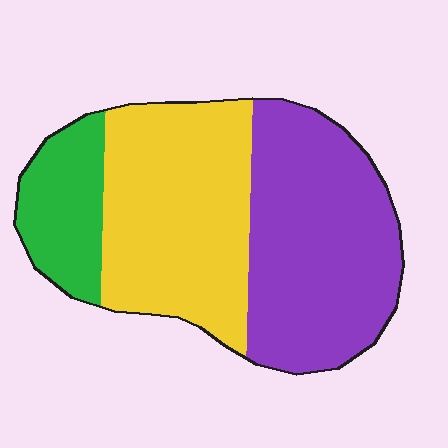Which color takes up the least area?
Green, at roughly 15%.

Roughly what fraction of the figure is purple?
Purple takes up between a quarter and a half of the figure.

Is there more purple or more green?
Purple.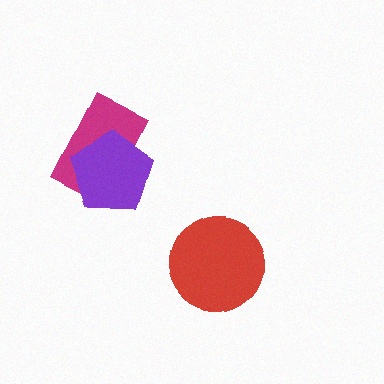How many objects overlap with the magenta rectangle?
1 object overlaps with the magenta rectangle.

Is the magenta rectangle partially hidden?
Yes, it is partially covered by another shape.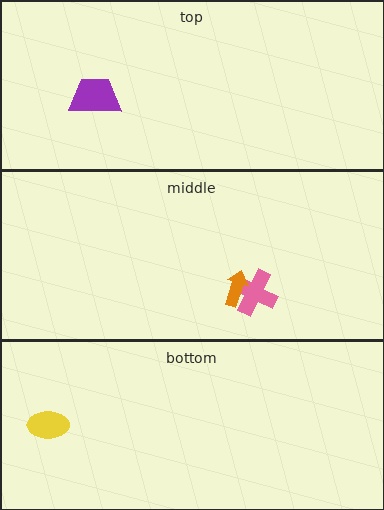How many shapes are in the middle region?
2.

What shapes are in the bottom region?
The yellow ellipse.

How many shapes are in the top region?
1.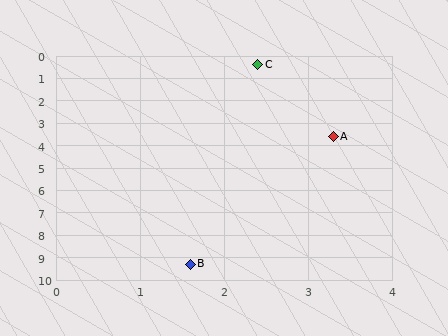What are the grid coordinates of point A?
Point A is at approximately (3.3, 3.6).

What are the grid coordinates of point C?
Point C is at approximately (2.4, 0.4).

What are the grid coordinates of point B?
Point B is at approximately (1.6, 9.3).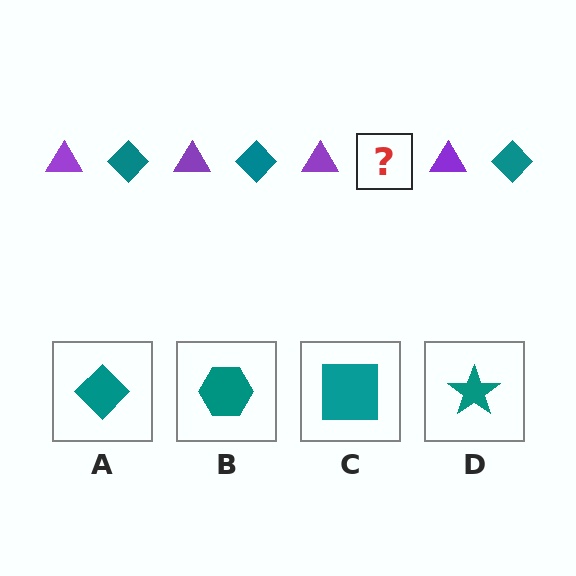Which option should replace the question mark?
Option A.